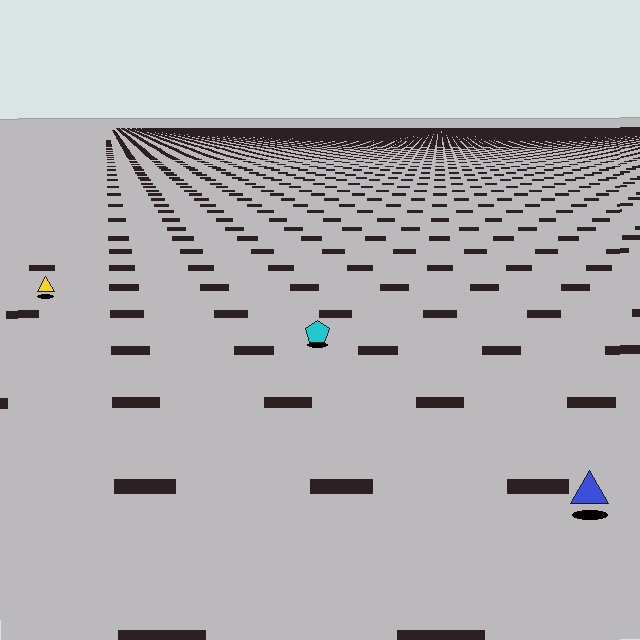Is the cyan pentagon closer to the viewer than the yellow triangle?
Yes. The cyan pentagon is closer — you can tell from the texture gradient: the ground texture is coarser near it.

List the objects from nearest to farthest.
From nearest to farthest: the blue triangle, the cyan pentagon, the yellow triangle.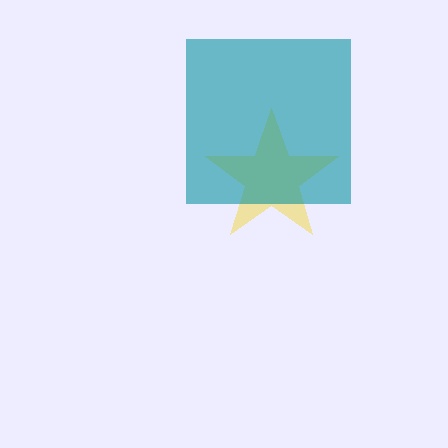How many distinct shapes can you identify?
There are 2 distinct shapes: a yellow star, a teal square.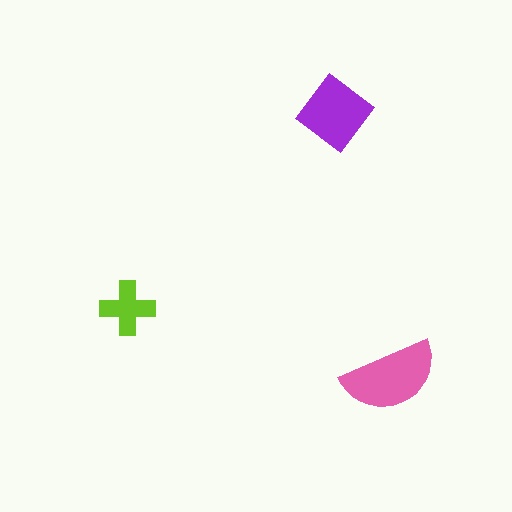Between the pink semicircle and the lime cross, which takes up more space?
The pink semicircle.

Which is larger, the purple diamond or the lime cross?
The purple diamond.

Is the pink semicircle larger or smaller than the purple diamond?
Larger.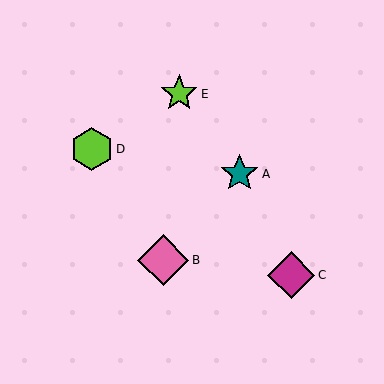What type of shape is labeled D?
Shape D is a lime hexagon.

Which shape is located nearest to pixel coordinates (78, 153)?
The lime hexagon (labeled D) at (92, 149) is nearest to that location.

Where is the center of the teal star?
The center of the teal star is at (240, 174).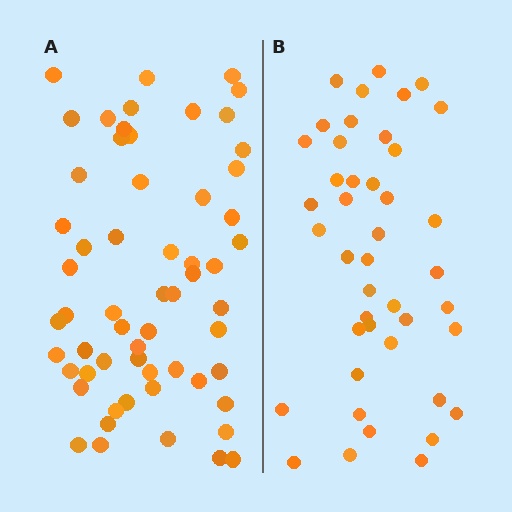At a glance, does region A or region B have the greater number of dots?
Region A (the left region) has more dots.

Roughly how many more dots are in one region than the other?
Region A has approximately 15 more dots than region B.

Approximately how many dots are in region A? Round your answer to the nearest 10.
About 60 dots. (The exact count is 59, which rounds to 60.)